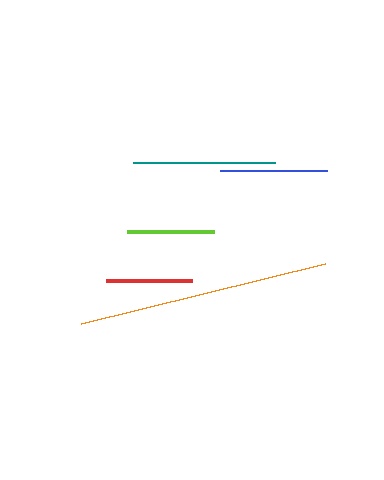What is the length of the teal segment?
The teal segment is approximately 143 pixels long.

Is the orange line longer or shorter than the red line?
The orange line is longer than the red line.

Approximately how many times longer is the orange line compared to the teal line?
The orange line is approximately 1.8 times the length of the teal line.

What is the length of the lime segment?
The lime segment is approximately 87 pixels long.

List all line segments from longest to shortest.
From longest to shortest: orange, teal, blue, lime, red.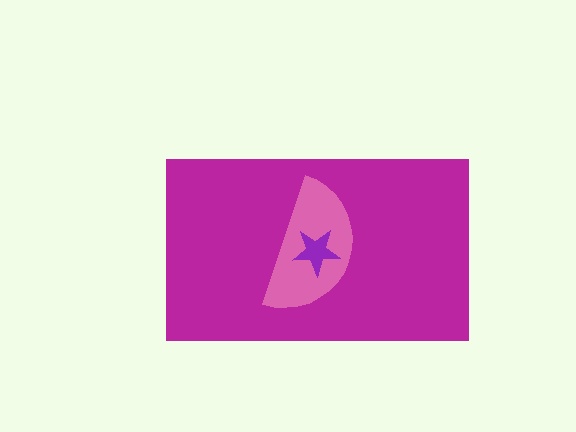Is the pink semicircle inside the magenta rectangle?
Yes.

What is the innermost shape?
The purple star.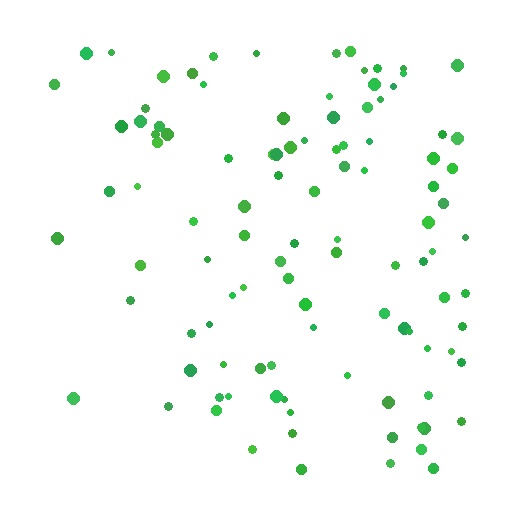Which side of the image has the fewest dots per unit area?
The left.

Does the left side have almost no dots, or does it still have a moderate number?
Still a moderate number, just noticeably fewer than the right.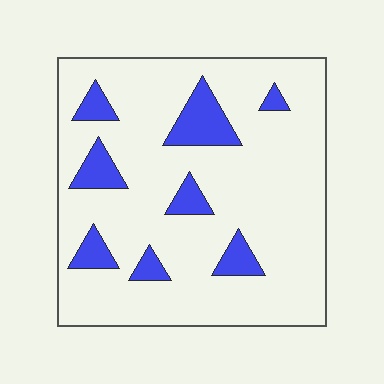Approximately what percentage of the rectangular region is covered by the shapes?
Approximately 15%.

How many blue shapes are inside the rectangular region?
8.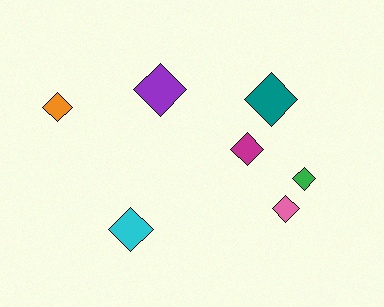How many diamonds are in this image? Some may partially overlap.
There are 7 diamonds.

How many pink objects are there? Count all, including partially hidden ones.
There is 1 pink object.